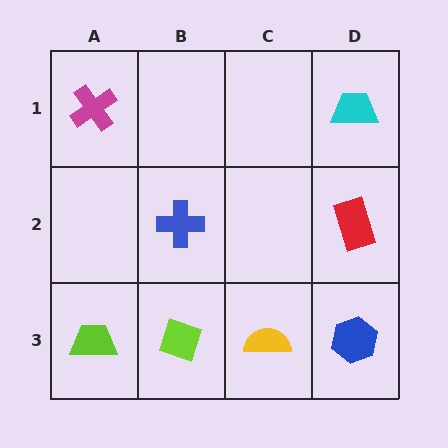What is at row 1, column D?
A cyan trapezoid.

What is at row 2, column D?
A red rectangle.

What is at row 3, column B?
A lime diamond.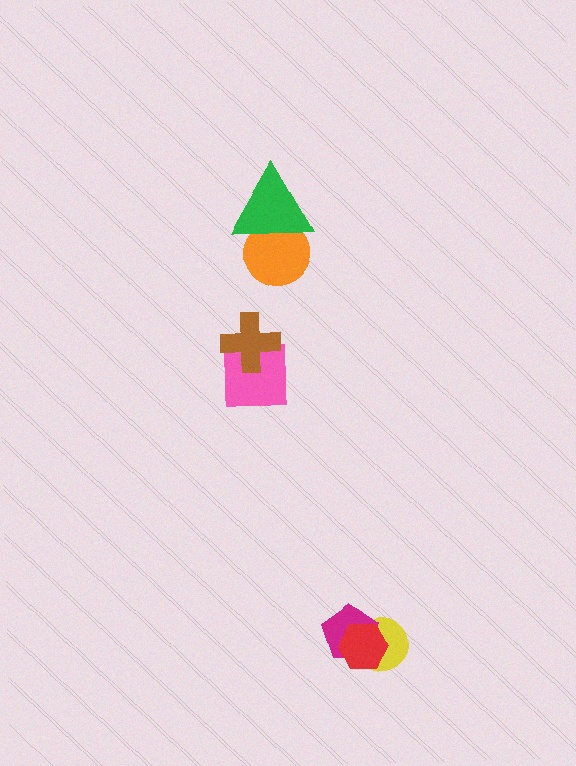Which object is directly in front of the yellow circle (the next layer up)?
The magenta pentagon is directly in front of the yellow circle.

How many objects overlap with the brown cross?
1 object overlaps with the brown cross.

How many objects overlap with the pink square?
1 object overlaps with the pink square.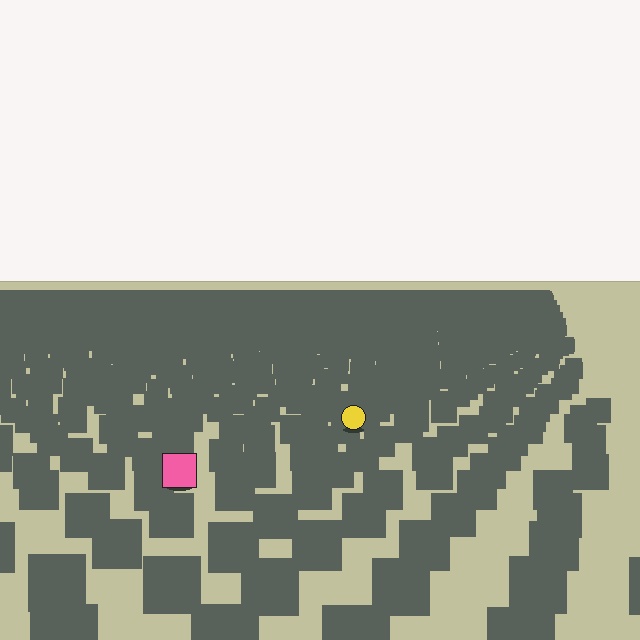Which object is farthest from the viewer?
The yellow circle is farthest from the viewer. It appears smaller and the ground texture around it is denser.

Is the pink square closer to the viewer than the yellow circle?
Yes. The pink square is closer — you can tell from the texture gradient: the ground texture is coarser near it.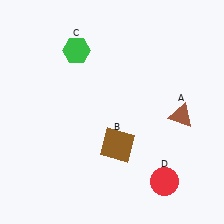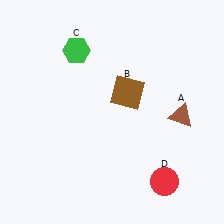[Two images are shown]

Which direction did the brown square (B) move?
The brown square (B) moved up.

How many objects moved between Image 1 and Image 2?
1 object moved between the two images.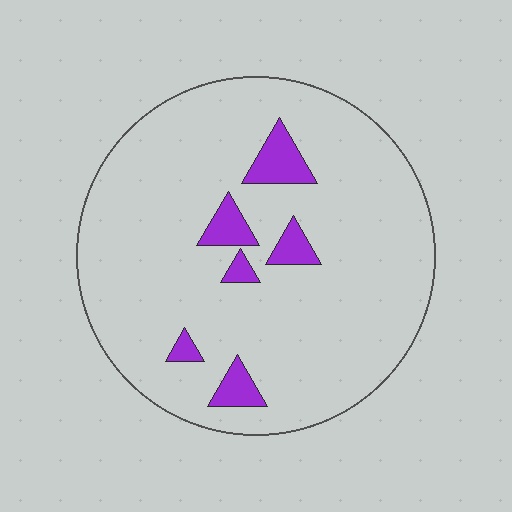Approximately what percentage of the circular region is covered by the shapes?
Approximately 10%.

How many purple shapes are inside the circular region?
6.